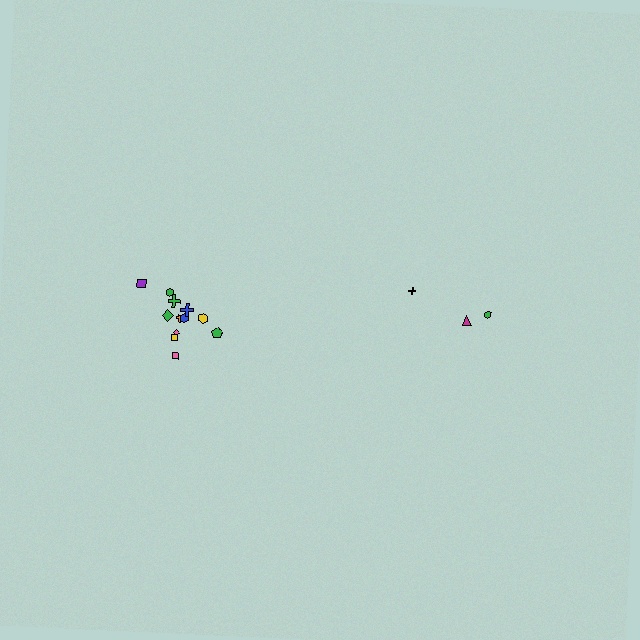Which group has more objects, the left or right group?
The left group.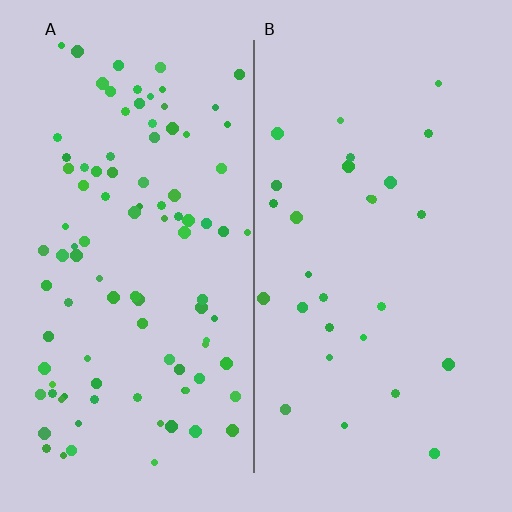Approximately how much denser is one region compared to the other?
Approximately 3.4× — region A over region B.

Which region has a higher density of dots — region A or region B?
A (the left).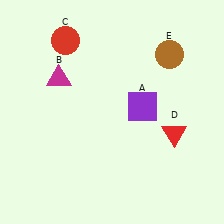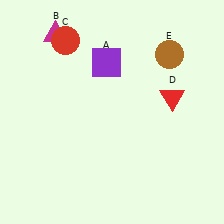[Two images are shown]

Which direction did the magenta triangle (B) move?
The magenta triangle (B) moved up.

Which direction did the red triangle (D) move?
The red triangle (D) moved up.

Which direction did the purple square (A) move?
The purple square (A) moved up.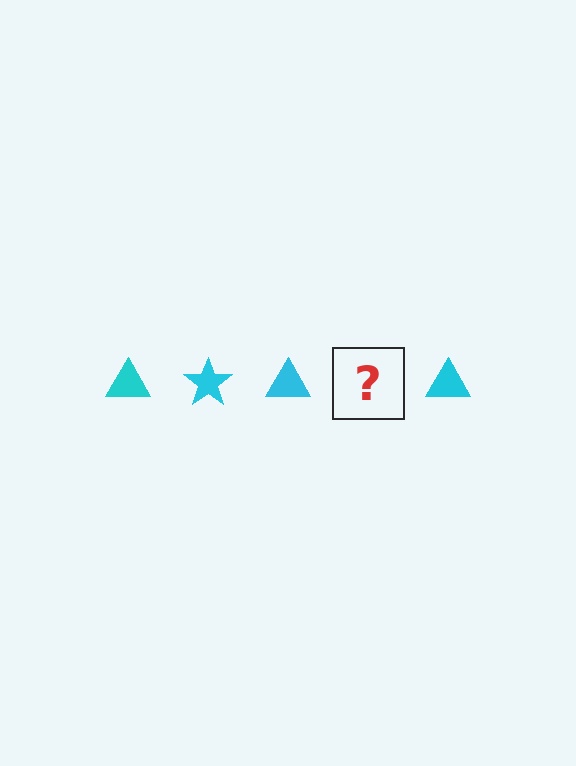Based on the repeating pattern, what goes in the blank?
The blank should be a cyan star.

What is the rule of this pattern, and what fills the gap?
The rule is that the pattern cycles through triangle, star shapes in cyan. The gap should be filled with a cyan star.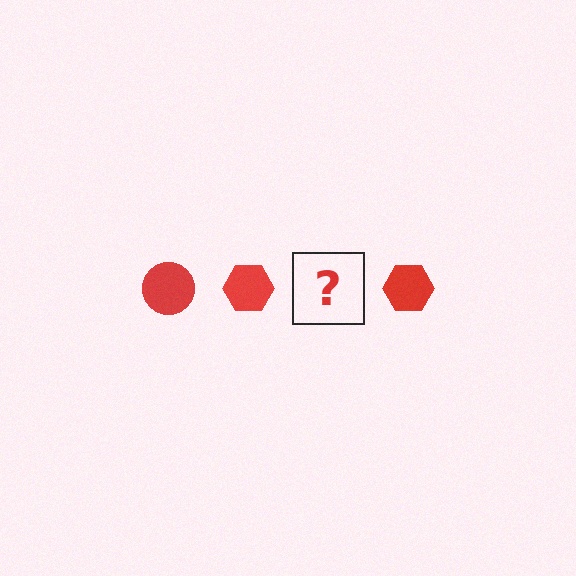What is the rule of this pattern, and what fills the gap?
The rule is that the pattern cycles through circle, hexagon shapes in red. The gap should be filled with a red circle.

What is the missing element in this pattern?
The missing element is a red circle.